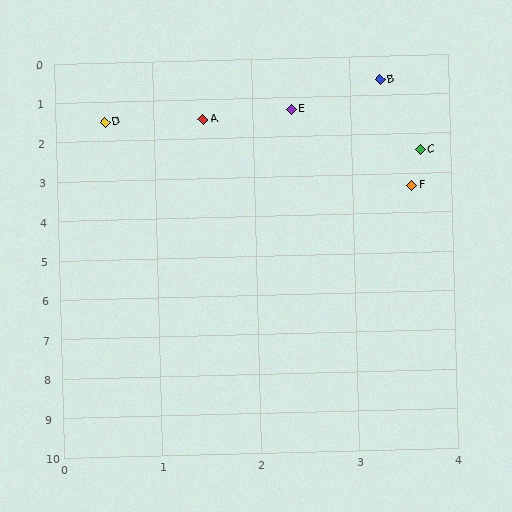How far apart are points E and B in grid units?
Points E and B are about 1.1 grid units apart.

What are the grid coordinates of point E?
Point E is at approximately (2.4, 1.3).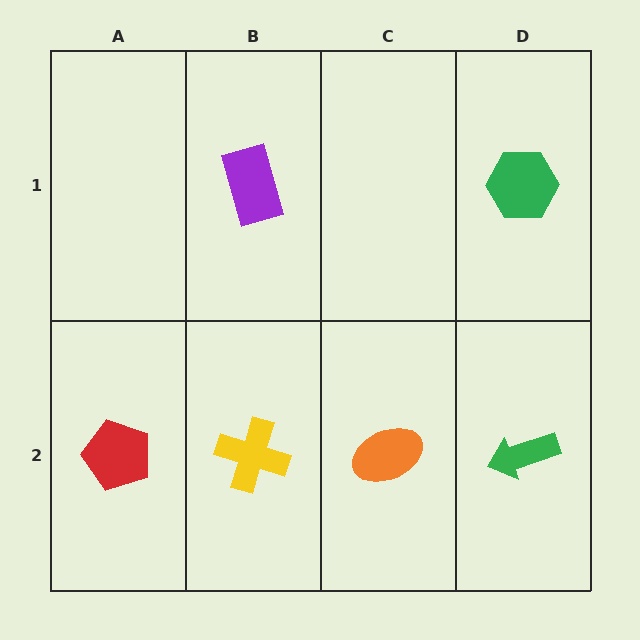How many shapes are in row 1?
2 shapes.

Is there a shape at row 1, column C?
No, that cell is empty.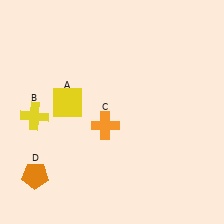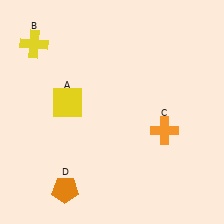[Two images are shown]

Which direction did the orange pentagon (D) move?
The orange pentagon (D) moved right.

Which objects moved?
The objects that moved are: the yellow cross (B), the orange cross (C), the orange pentagon (D).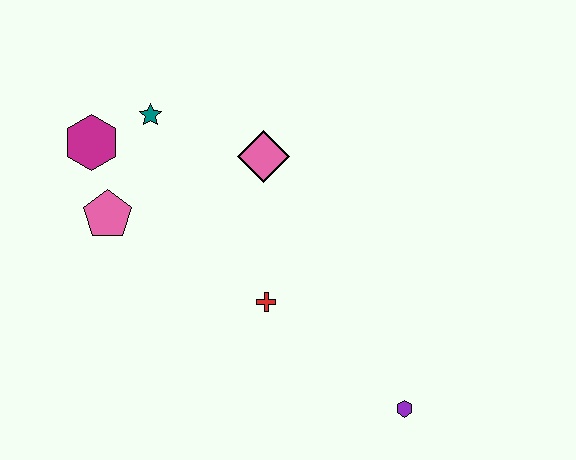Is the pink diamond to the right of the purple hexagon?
No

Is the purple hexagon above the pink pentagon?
No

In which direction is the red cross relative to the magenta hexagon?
The red cross is to the right of the magenta hexagon.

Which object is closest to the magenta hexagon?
The teal star is closest to the magenta hexagon.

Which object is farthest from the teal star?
The purple hexagon is farthest from the teal star.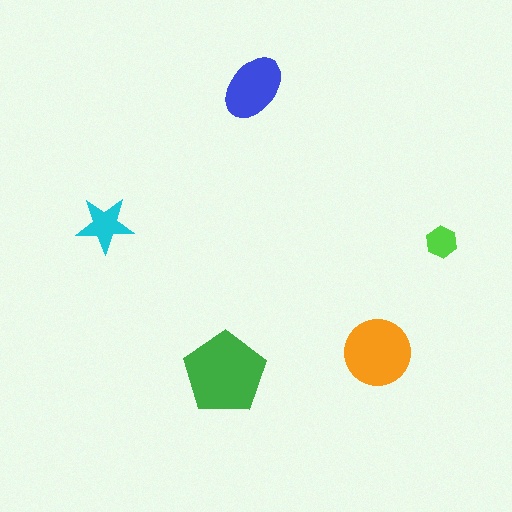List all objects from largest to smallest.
The green pentagon, the orange circle, the blue ellipse, the cyan star, the lime hexagon.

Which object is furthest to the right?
The lime hexagon is rightmost.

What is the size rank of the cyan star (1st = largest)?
4th.